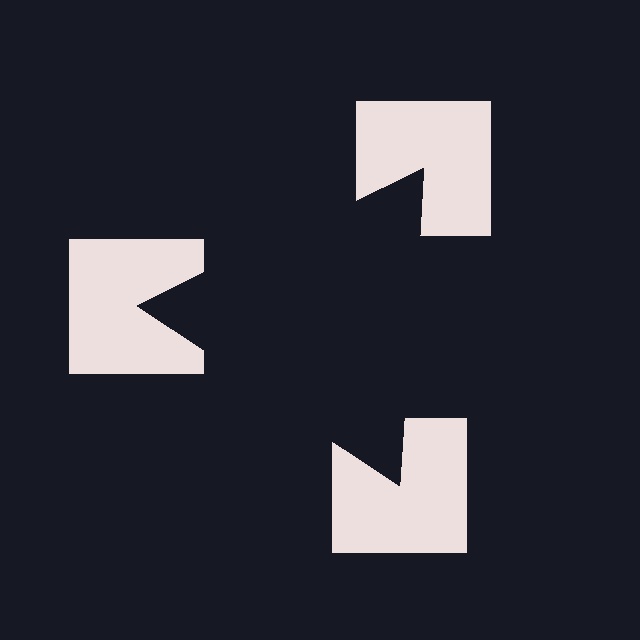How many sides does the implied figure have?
3 sides.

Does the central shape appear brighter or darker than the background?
It typically appears slightly darker than the background, even though no actual brightness change is drawn.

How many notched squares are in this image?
There are 3 — one at each vertex of the illusory triangle.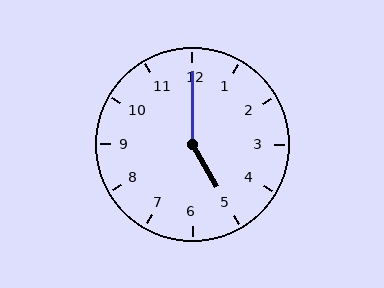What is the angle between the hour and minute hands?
Approximately 150 degrees.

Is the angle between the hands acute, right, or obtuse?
It is obtuse.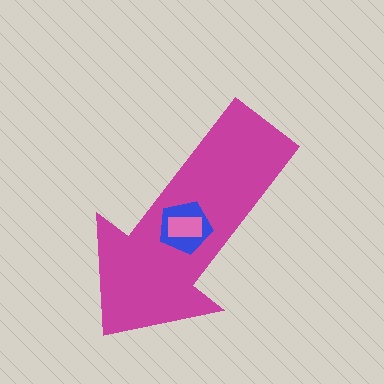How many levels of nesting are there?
3.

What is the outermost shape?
The magenta arrow.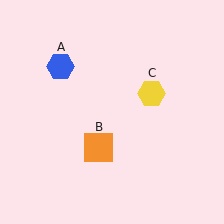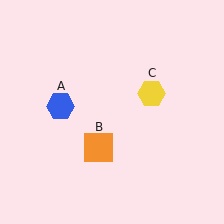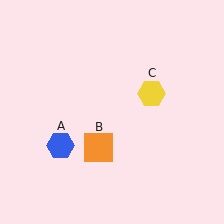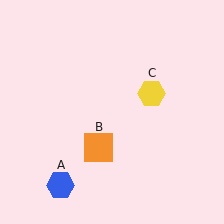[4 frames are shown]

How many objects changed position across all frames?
1 object changed position: blue hexagon (object A).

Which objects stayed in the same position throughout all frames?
Orange square (object B) and yellow hexagon (object C) remained stationary.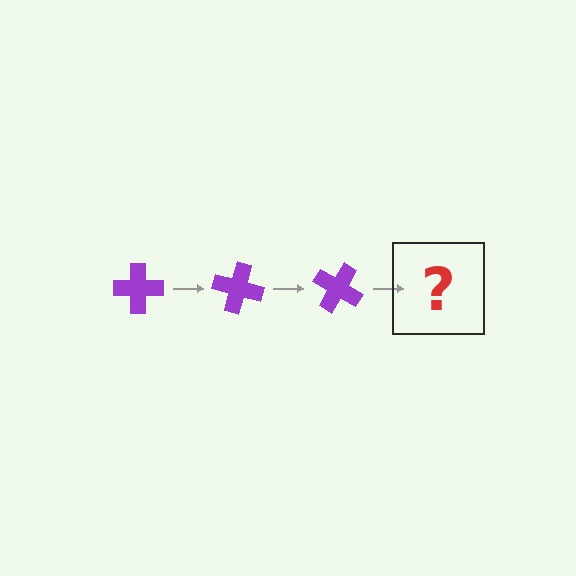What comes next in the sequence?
The next element should be a purple cross rotated 45 degrees.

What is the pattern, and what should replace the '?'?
The pattern is that the cross rotates 15 degrees each step. The '?' should be a purple cross rotated 45 degrees.